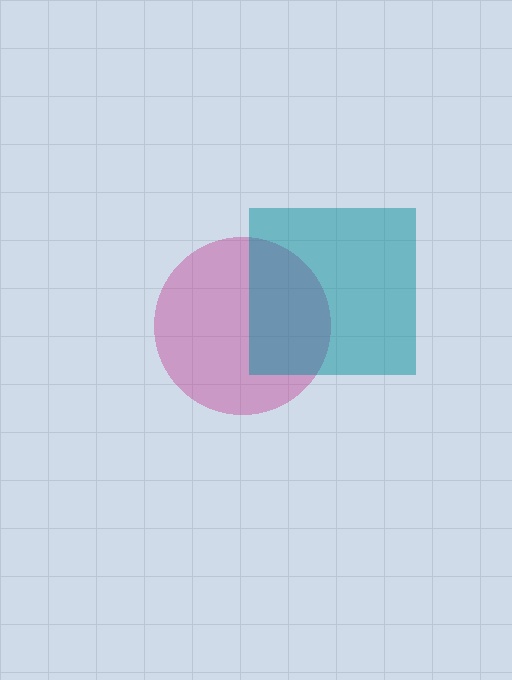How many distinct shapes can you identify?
There are 2 distinct shapes: a magenta circle, a teal square.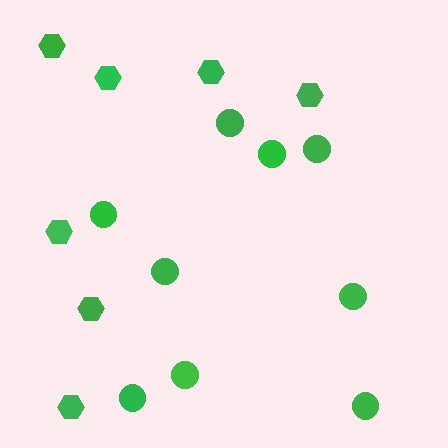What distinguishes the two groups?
There are 2 groups: one group of circles (9) and one group of hexagons (7).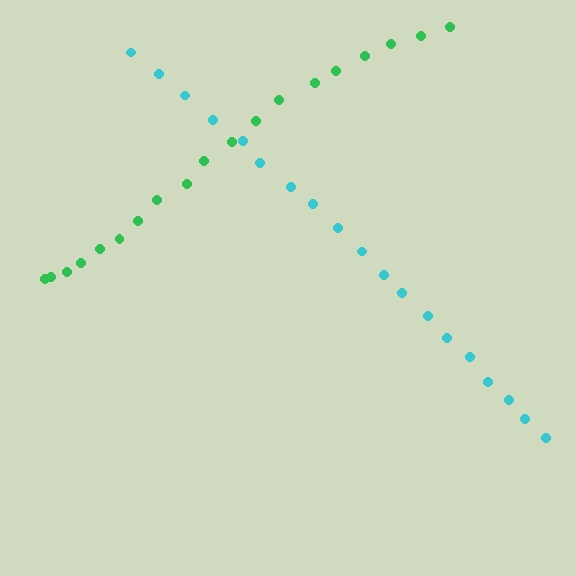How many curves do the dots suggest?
There are 2 distinct paths.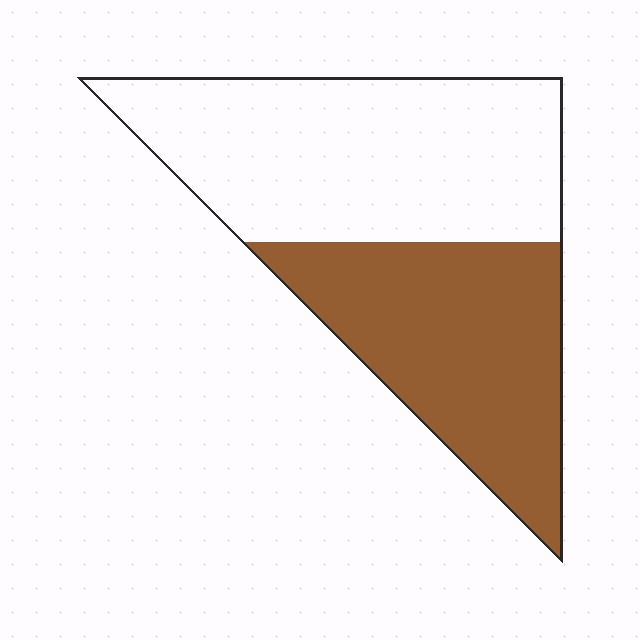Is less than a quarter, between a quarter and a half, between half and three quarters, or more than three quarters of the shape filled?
Between a quarter and a half.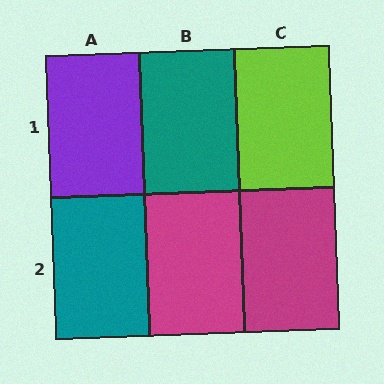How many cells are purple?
1 cell is purple.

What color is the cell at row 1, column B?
Teal.